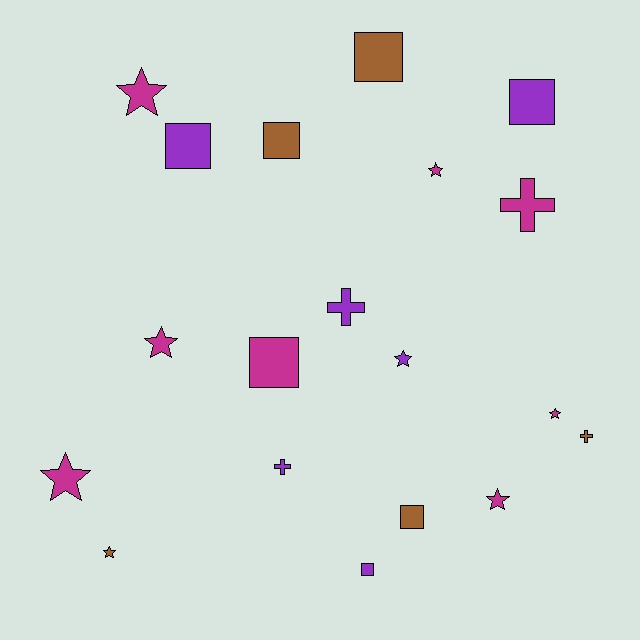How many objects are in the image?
There are 19 objects.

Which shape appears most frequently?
Star, with 8 objects.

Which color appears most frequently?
Magenta, with 8 objects.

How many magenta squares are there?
There is 1 magenta square.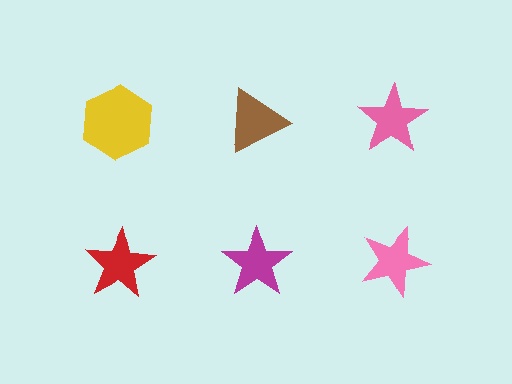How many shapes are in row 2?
3 shapes.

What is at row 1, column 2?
A brown triangle.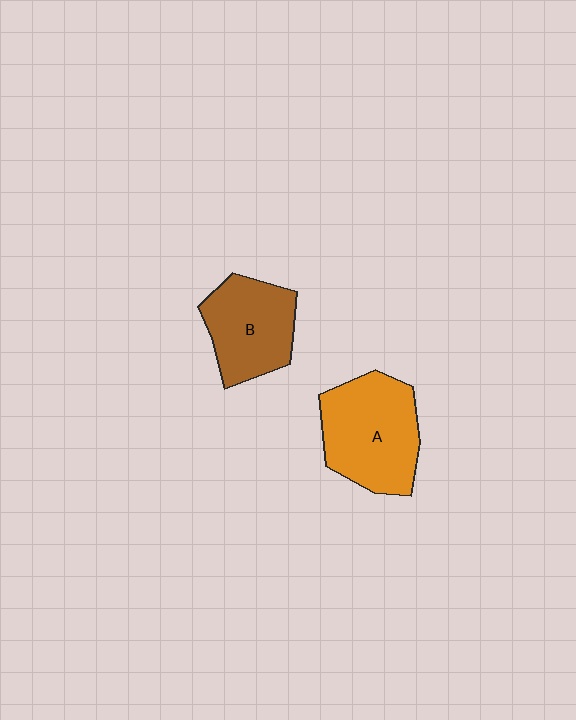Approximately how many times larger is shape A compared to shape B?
Approximately 1.3 times.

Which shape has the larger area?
Shape A (orange).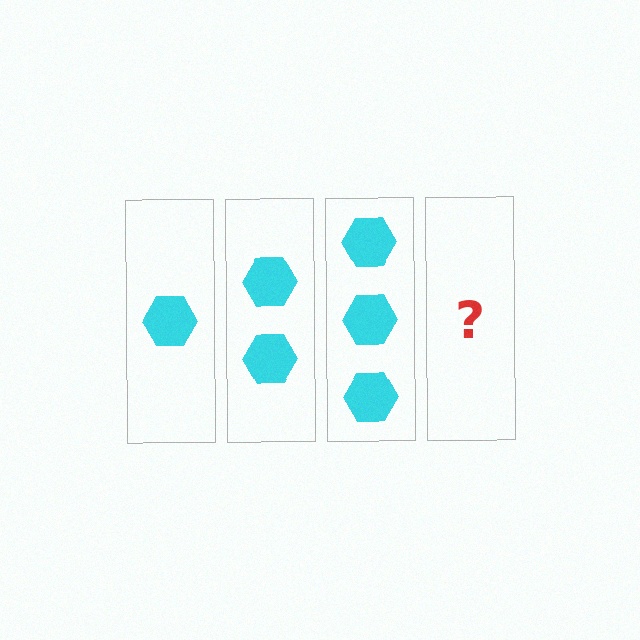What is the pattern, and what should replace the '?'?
The pattern is that each step adds one more hexagon. The '?' should be 4 hexagons.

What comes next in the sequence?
The next element should be 4 hexagons.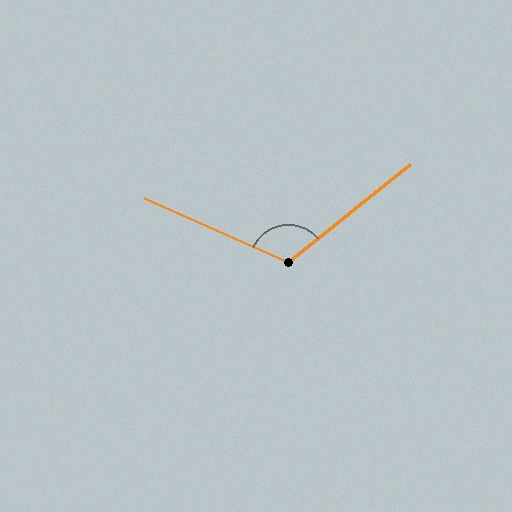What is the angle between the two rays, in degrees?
Approximately 117 degrees.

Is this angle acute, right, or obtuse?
It is obtuse.